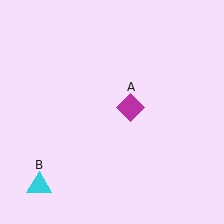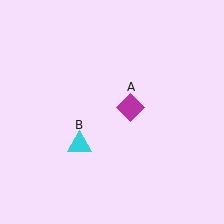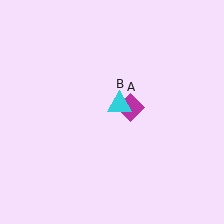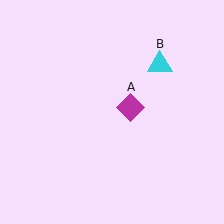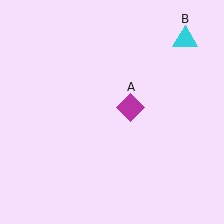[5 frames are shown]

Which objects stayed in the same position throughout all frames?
Magenta diamond (object A) remained stationary.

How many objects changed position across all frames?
1 object changed position: cyan triangle (object B).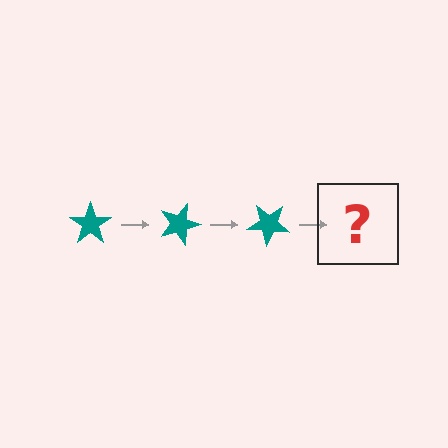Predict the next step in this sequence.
The next step is a teal star rotated 60 degrees.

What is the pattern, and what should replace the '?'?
The pattern is that the star rotates 20 degrees each step. The '?' should be a teal star rotated 60 degrees.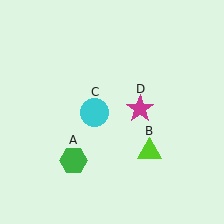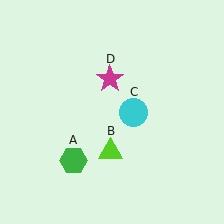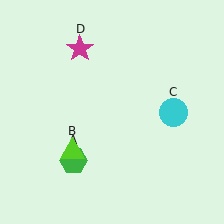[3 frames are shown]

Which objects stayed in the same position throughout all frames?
Green hexagon (object A) remained stationary.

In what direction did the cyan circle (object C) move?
The cyan circle (object C) moved right.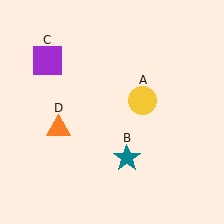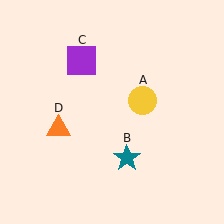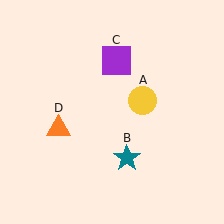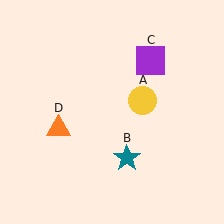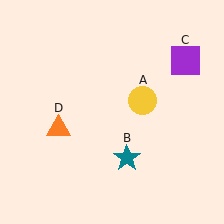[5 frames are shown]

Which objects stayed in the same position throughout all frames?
Yellow circle (object A) and teal star (object B) and orange triangle (object D) remained stationary.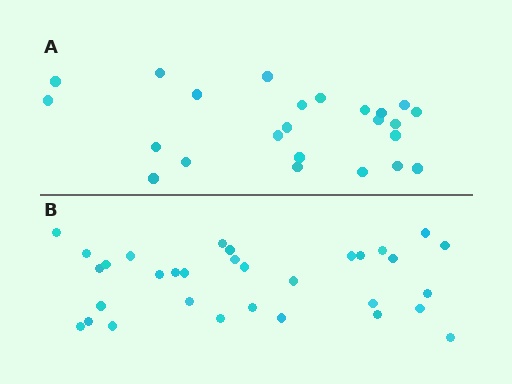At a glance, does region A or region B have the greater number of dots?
Region B (the bottom region) has more dots.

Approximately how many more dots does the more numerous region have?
Region B has roughly 8 or so more dots than region A.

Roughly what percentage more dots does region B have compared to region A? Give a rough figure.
About 35% more.